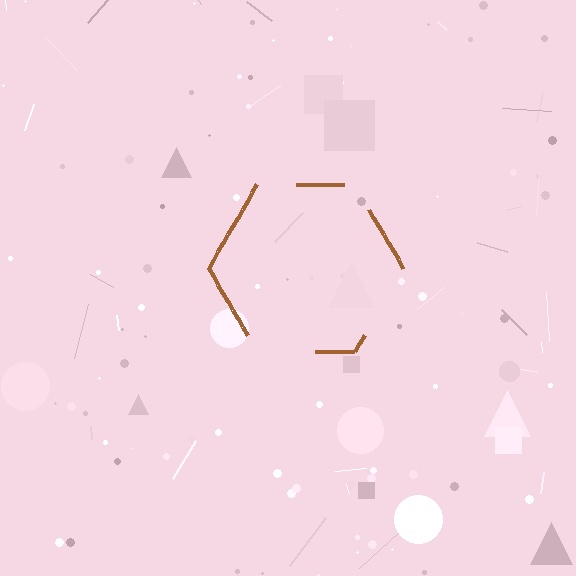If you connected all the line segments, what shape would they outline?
They would outline a hexagon.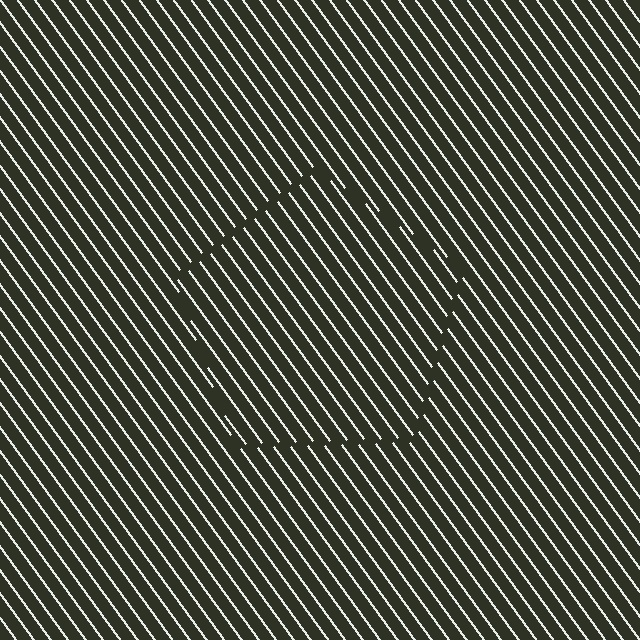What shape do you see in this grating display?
An illusory pentagon. The interior of the shape contains the same grating, shifted by half a period — the contour is defined by the phase discontinuity where line-ends from the inner and outer gratings abut.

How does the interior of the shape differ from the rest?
The interior of the shape contains the same grating, shifted by half a period — the contour is defined by the phase discontinuity where line-ends from the inner and outer gratings abut.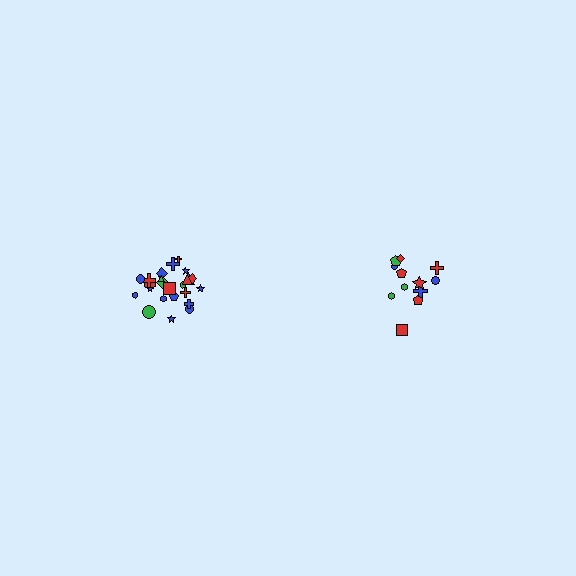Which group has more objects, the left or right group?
The left group.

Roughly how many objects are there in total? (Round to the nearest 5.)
Roughly 35 objects in total.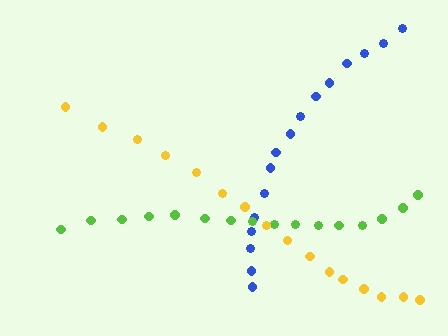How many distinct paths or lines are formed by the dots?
There are 3 distinct paths.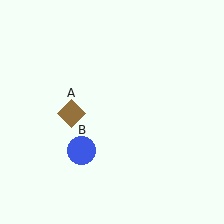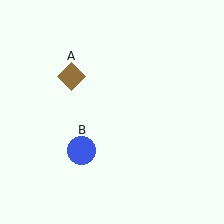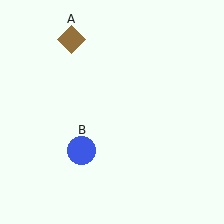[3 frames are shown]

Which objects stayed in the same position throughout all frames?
Blue circle (object B) remained stationary.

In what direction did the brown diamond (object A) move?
The brown diamond (object A) moved up.